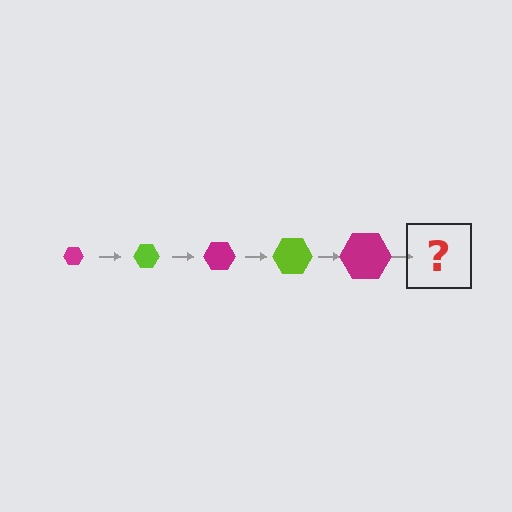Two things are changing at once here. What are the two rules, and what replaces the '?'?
The two rules are that the hexagon grows larger each step and the color cycles through magenta and lime. The '?' should be a lime hexagon, larger than the previous one.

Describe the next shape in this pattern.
It should be a lime hexagon, larger than the previous one.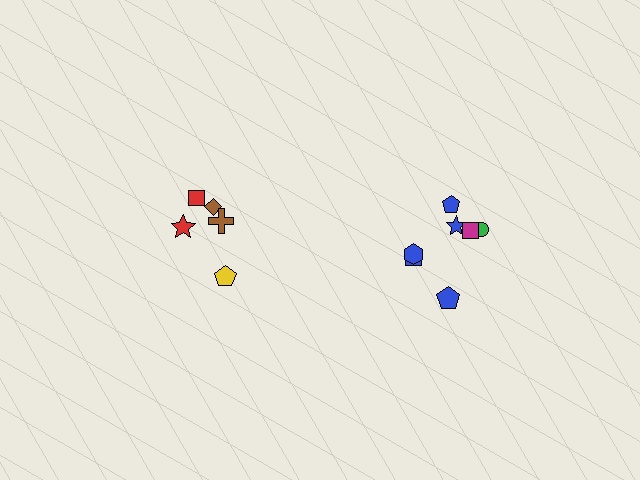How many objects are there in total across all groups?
There are 12 objects.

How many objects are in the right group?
There are 7 objects.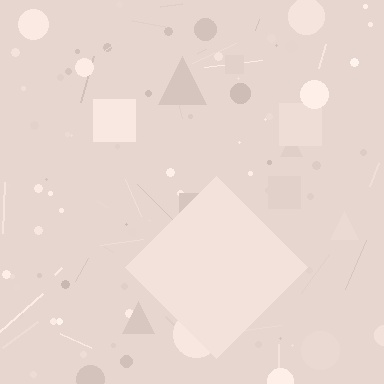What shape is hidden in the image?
A diamond is hidden in the image.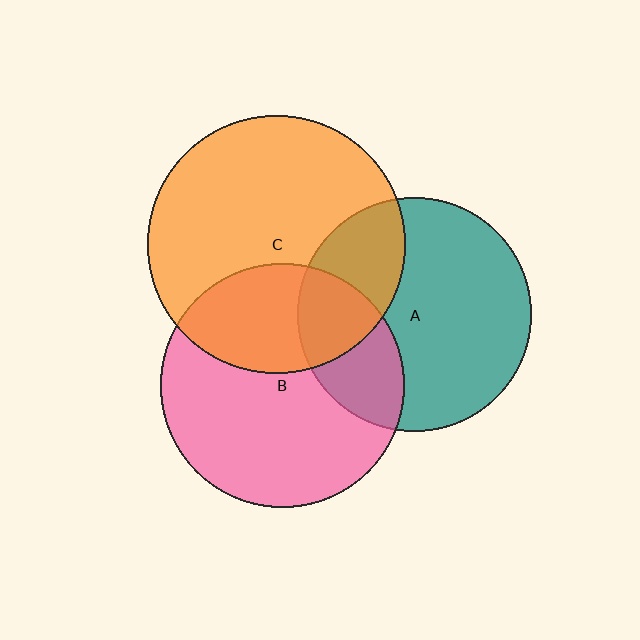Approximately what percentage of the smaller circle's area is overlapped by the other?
Approximately 25%.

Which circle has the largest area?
Circle C (orange).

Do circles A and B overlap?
Yes.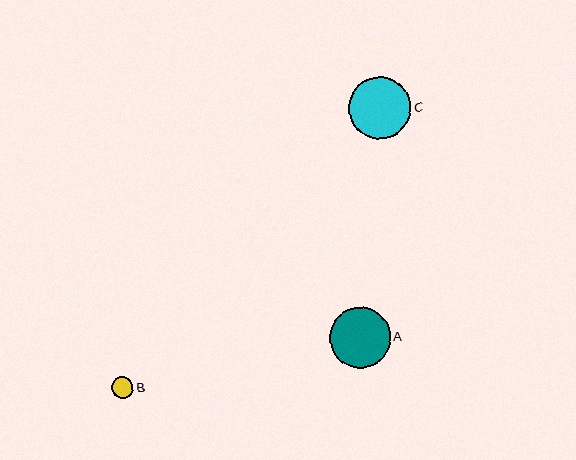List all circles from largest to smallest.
From largest to smallest: C, A, B.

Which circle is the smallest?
Circle B is the smallest with a size of approximately 22 pixels.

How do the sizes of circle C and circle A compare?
Circle C and circle A are approximately the same size.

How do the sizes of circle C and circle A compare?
Circle C and circle A are approximately the same size.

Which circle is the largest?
Circle C is the largest with a size of approximately 62 pixels.